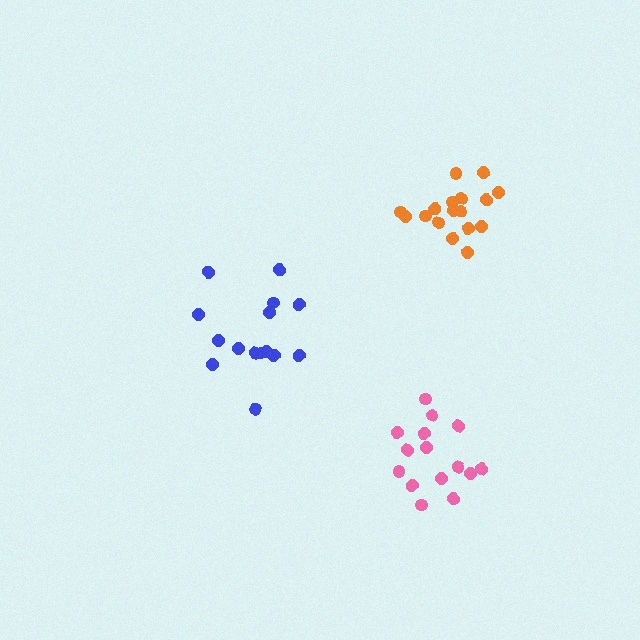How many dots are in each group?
Group 1: 15 dots, Group 2: 15 dots, Group 3: 17 dots (47 total).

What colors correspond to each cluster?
The clusters are colored: pink, blue, orange.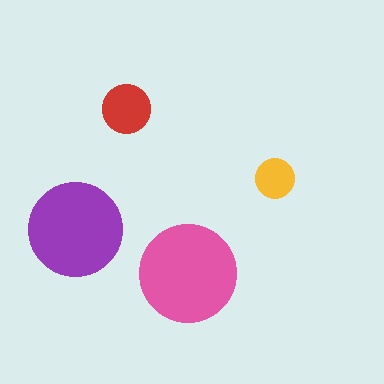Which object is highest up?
The red circle is topmost.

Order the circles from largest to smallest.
the pink one, the purple one, the red one, the yellow one.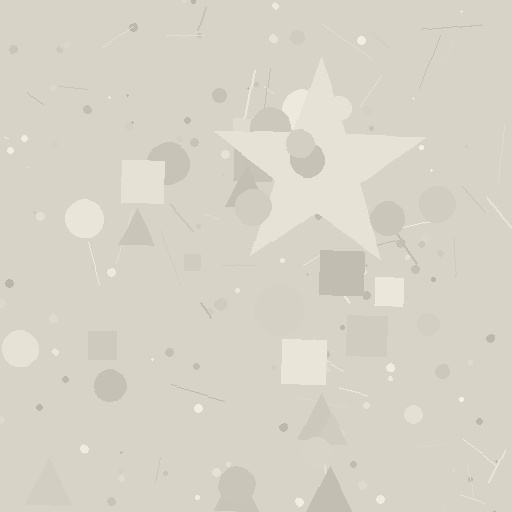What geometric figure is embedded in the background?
A star is embedded in the background.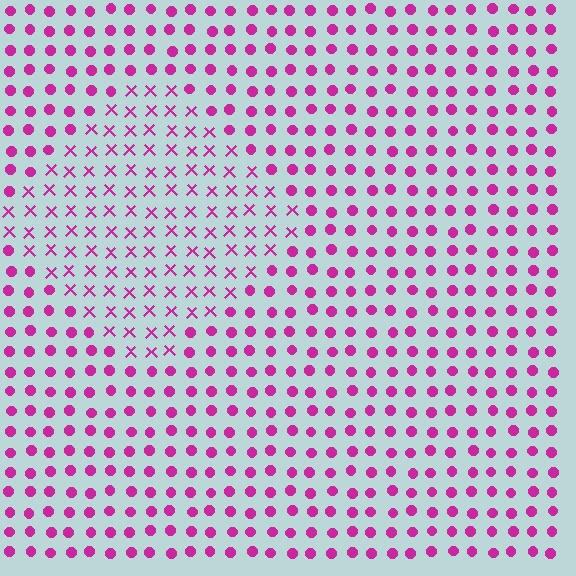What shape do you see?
I see a diamond.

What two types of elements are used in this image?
The image uses X marks inside the diamond region and circles outside it.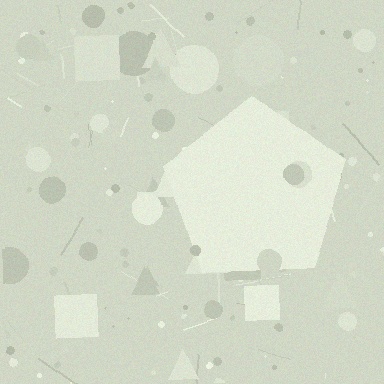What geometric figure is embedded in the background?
A pentagon is embedded in the background.